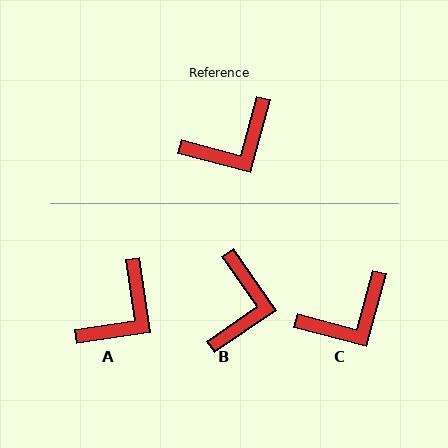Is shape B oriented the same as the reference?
No, it is off by about 49 degrees.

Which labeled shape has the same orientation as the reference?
C.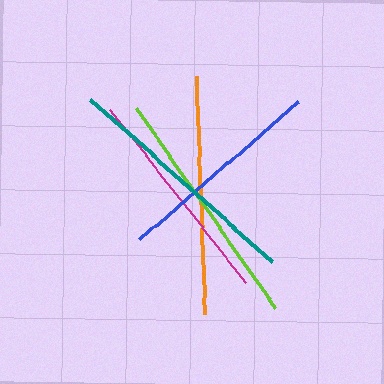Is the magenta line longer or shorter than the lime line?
The lime line is longer than the magenta line.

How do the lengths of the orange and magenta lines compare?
The orange and magenta lines are approximately the same length.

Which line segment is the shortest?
The blue line is the shortest at approximately 211 pixels.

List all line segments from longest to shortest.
From longest to shortest: teal, lime, orange, magenta, blue.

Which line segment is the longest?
The teal line is the longest at approximately 244 pixels.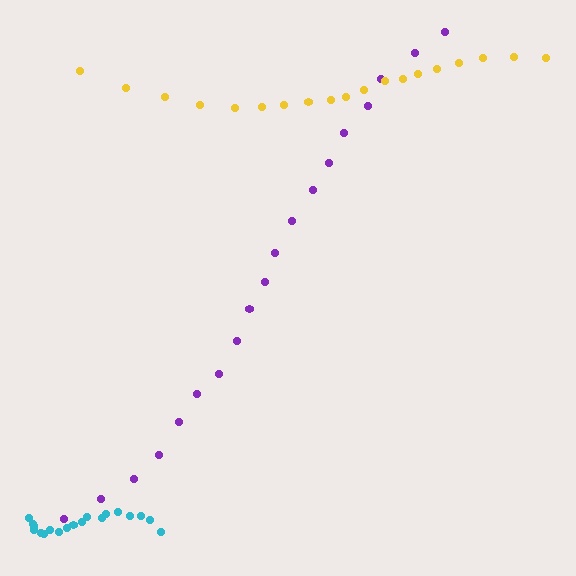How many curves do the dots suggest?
There are 3 distinct paths.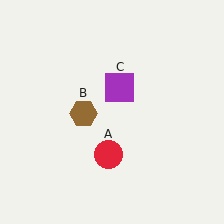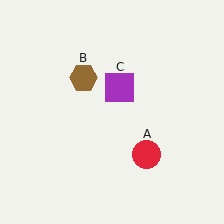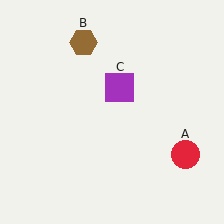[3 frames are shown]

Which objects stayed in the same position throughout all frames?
Purple square (object C) remained stationary.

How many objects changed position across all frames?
2 objects changed position: red circle (object A), brown hexagon (object B).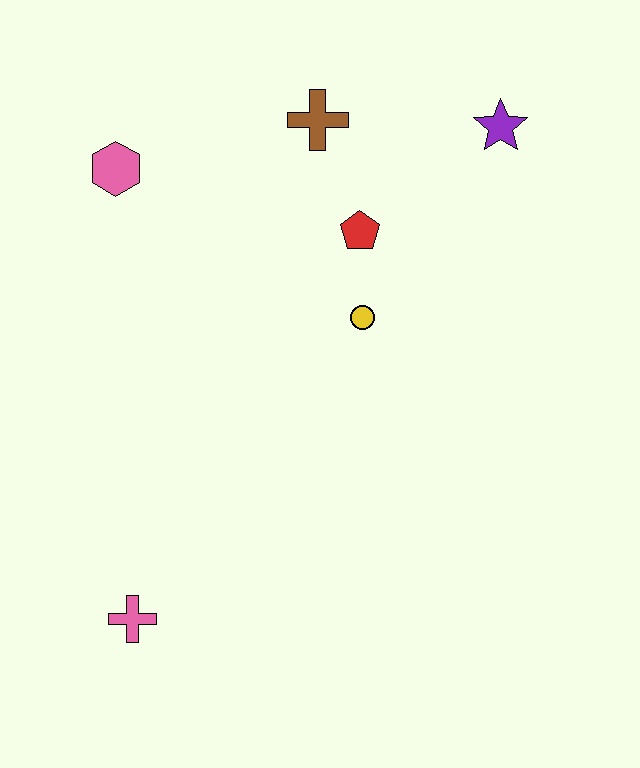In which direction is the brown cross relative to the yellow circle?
The brown cross is above the yellow circle.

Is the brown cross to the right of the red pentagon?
No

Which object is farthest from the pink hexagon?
The pink cross is farthest from the pink hexagon.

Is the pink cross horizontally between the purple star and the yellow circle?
No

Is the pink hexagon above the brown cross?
No